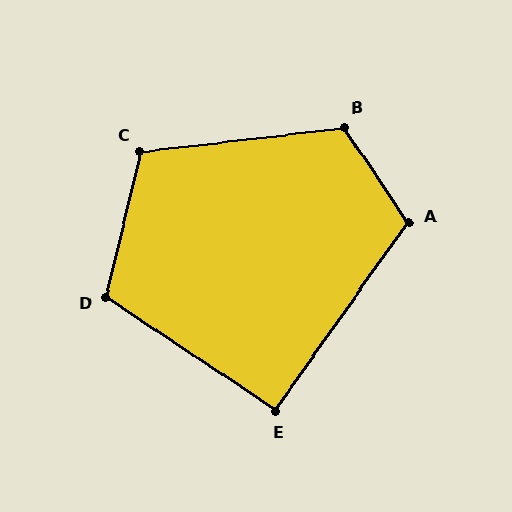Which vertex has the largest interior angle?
B, at approximately 117 degrees.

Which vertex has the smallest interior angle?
E, at approximately 92 degrees.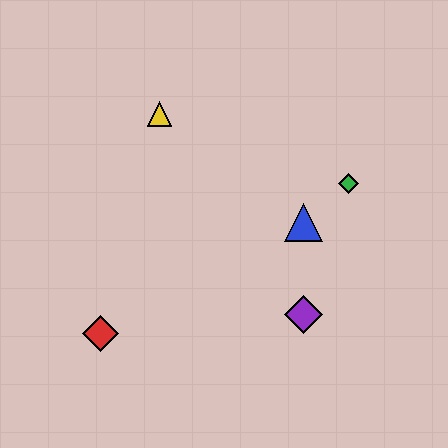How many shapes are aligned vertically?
2 shapes (the blue triangle, the purple diamond) are aligned vertically.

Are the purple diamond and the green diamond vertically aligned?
No, the purple diamond is at x≈304 and the green diamond is at x≈348.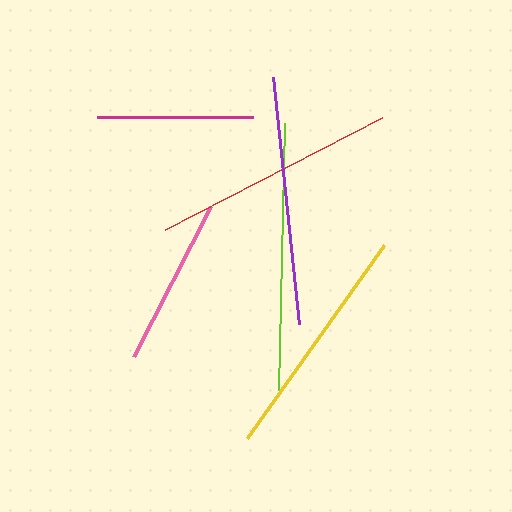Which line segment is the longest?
The lime line is the longest at approximately 267 pixels.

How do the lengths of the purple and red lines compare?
The purple and red lines are approximately the same length.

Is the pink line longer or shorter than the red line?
The red line is longer than the pink line.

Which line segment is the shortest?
The magenta line is the shortest at approximately 155 pixels.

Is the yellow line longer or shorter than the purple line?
The purple line is longer than the yellow line.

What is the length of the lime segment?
The lime segment is approximately 267 pixels long.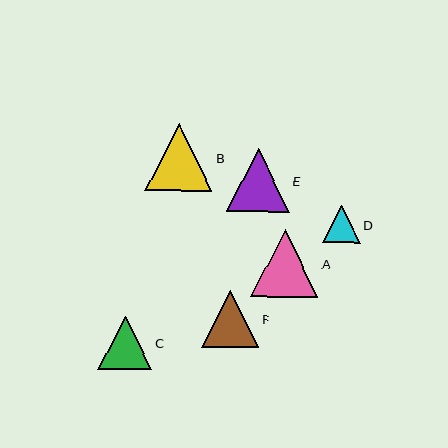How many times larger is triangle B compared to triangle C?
Triangle B is approximately 1.3 times the size of triangle C.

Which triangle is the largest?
Triangle A is the largest with a size of approximately 68 pixels.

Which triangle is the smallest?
Triangle D is the smallest with a size of approximately 38 pixels.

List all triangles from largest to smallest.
From largest to smallest: A, B, E, F, C, D.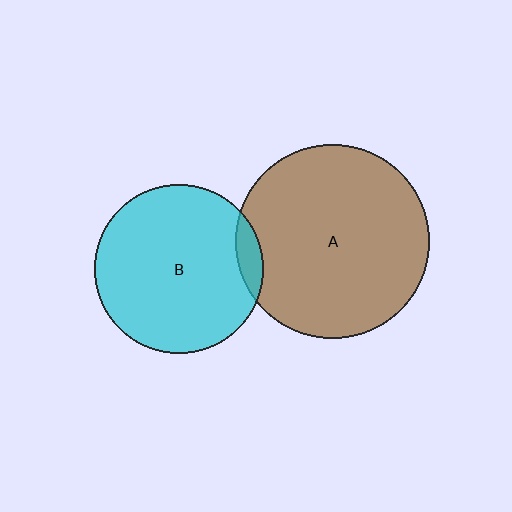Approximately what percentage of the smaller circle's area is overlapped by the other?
Approximately 5%.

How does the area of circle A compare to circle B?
Approximately 1.3 times.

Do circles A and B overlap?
Yes.